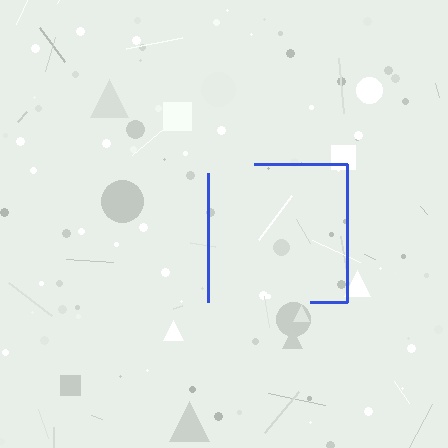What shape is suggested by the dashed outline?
The dashed outline suggests a square.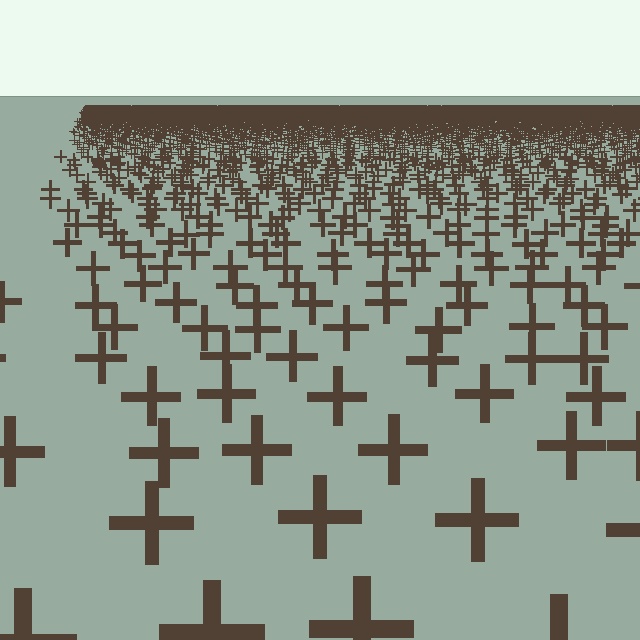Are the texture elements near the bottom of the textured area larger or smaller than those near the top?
Larger. Near the bottom, elements are closer to the viewer and appear at a bigger on-screen size.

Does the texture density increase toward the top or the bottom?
Density increases toward the top.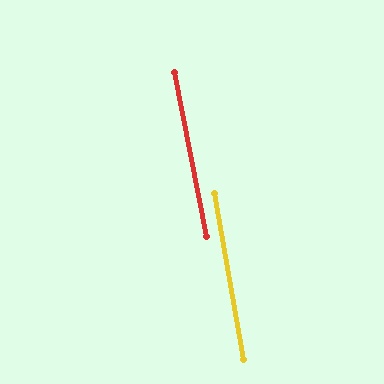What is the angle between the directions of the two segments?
Approximately 1 degree.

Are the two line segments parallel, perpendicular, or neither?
Parallel — their directions differ by only 1.3°.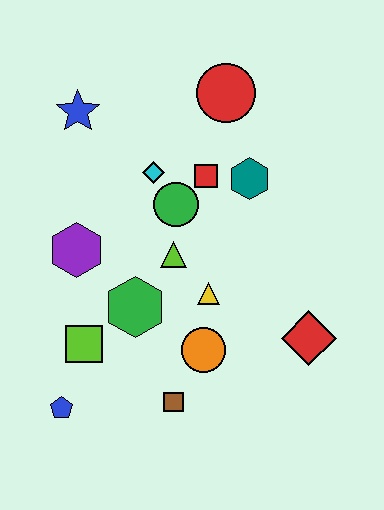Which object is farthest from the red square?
The blue pentagon is farthest from the red square.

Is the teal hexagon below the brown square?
No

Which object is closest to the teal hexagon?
The red square is closest to the teal hexagon.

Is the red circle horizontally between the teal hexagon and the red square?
Yes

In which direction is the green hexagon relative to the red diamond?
The green hexagon is to the left of the red diamond.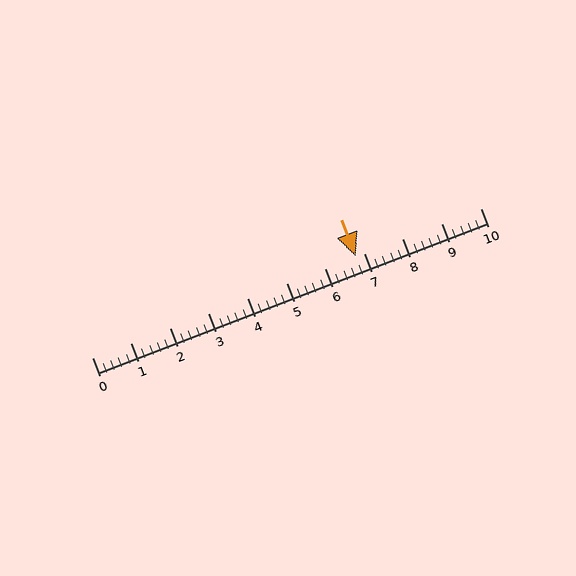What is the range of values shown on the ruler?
The ruler shows values from 0 to 10.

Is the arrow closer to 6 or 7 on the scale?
The arrow is closer to 7.